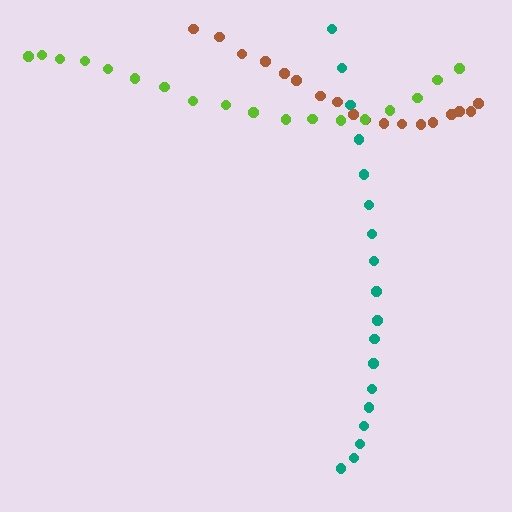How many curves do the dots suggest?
There are 3 distinct paths.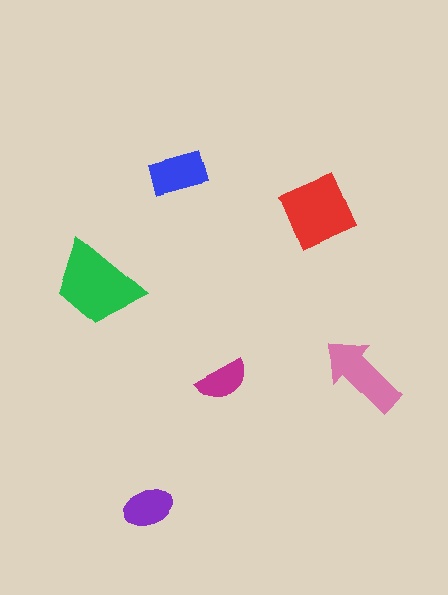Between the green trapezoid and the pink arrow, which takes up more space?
The green trapezoid.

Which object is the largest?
The green trapezoid.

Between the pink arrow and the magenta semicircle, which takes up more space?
The pink arrow.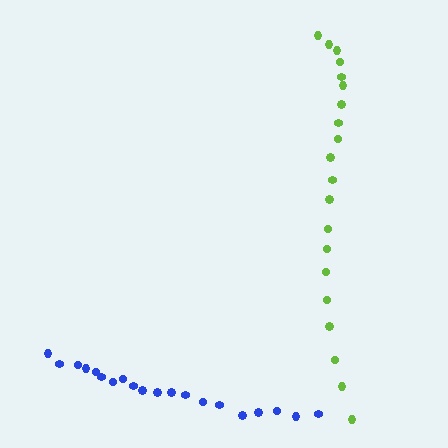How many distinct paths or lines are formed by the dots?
There are 2 distinct paths.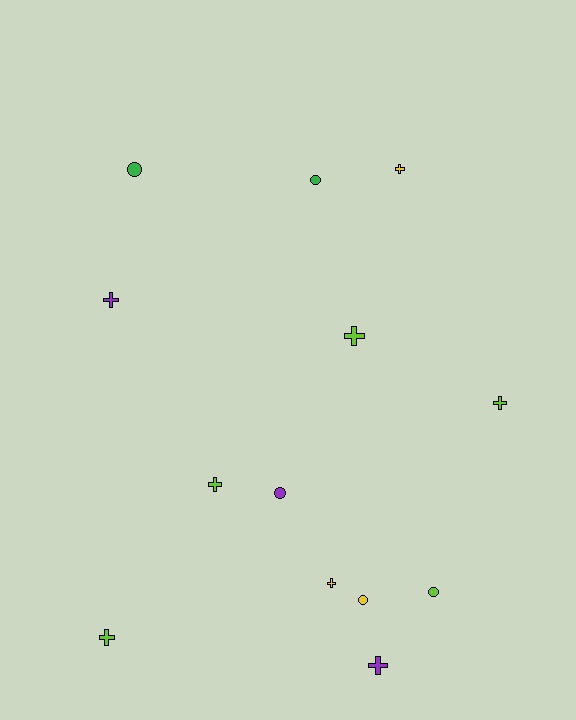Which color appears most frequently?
Lime, with 5 objects.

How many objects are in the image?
There are 13 objects.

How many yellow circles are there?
There is 1 yellow circle.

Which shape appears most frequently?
Cross, with 8 objects.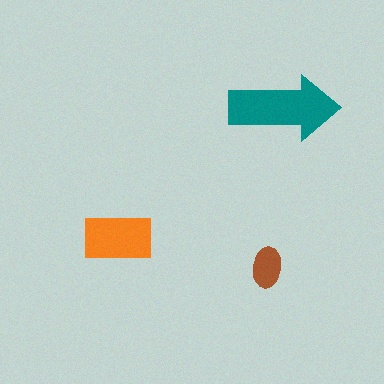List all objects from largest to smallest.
The teal arrow, the orange rectangle, the brown ellipse.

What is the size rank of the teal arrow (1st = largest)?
1st.